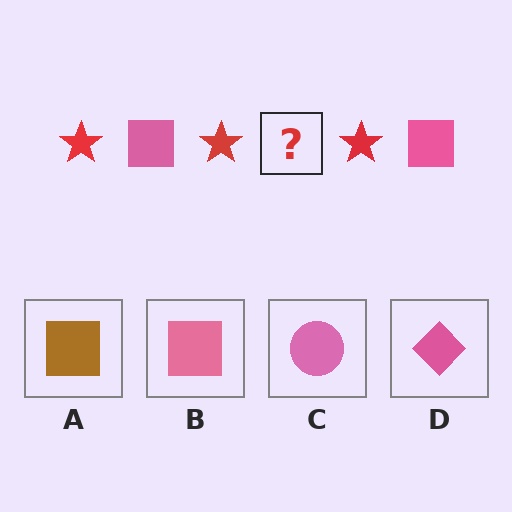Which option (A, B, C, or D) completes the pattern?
B.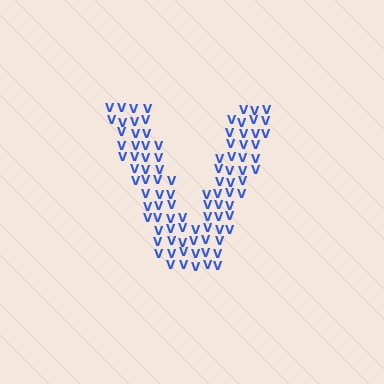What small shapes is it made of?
It is made of small letter V's.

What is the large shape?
The large shape is the letter V.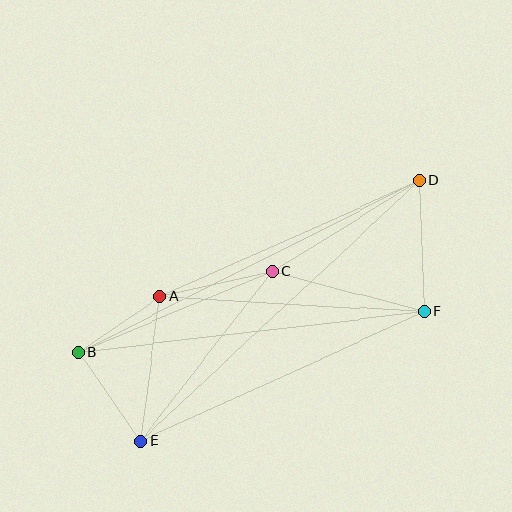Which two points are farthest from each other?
Points B and D are farthest from each other.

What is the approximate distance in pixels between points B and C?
The distance between B and C is approximately 210 pixels.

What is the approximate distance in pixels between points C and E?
The distance between C and E is approximately 215 pixels.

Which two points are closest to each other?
Points A and B are closest to each other.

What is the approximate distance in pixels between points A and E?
The distance between A and E is approximately 145 pixels.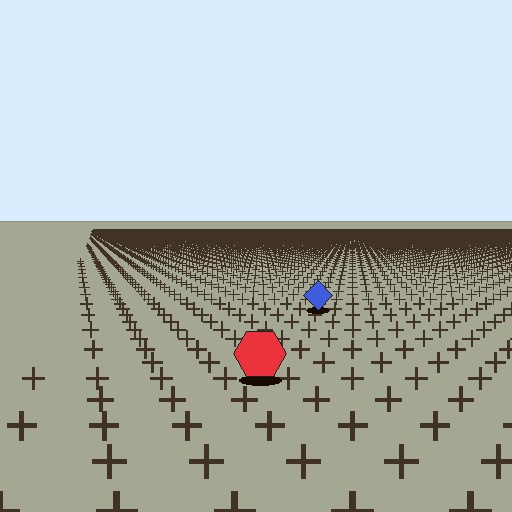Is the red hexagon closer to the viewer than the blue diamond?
Yes. The red hexagon is closer — you can tell from the texture gradient: the ground texture is coarser near it.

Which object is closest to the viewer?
The red hexagon is closest. The texture marks near it are larger and more spread out.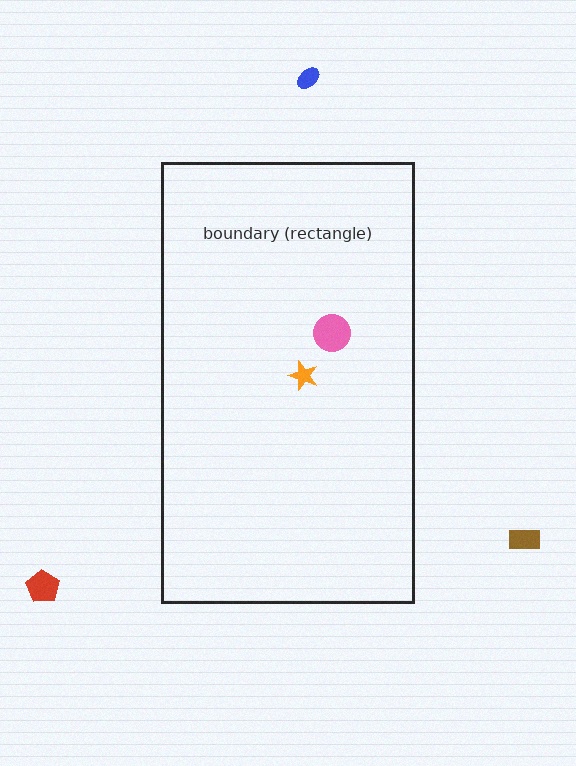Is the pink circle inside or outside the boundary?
Inside.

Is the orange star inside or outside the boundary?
Inside.